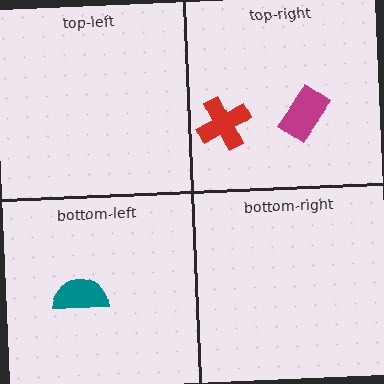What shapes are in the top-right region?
The magenta rectangle, the red cross.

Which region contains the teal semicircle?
The bottom-left region.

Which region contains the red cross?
The top-right region.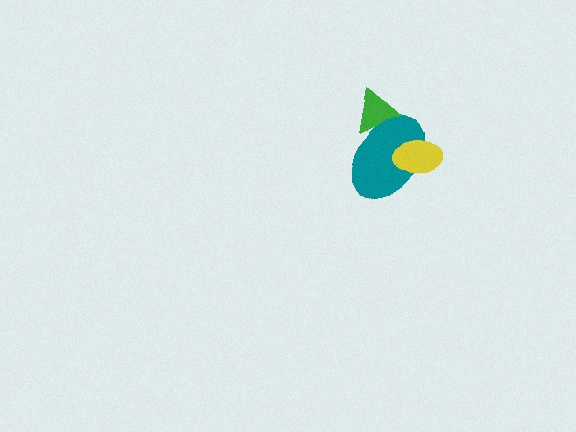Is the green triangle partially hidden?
Yes, it is partially covered by another shape.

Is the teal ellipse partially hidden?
Yes, it is partially covered by another shape.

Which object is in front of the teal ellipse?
The yellow ellipse is in front of the teal ellipse.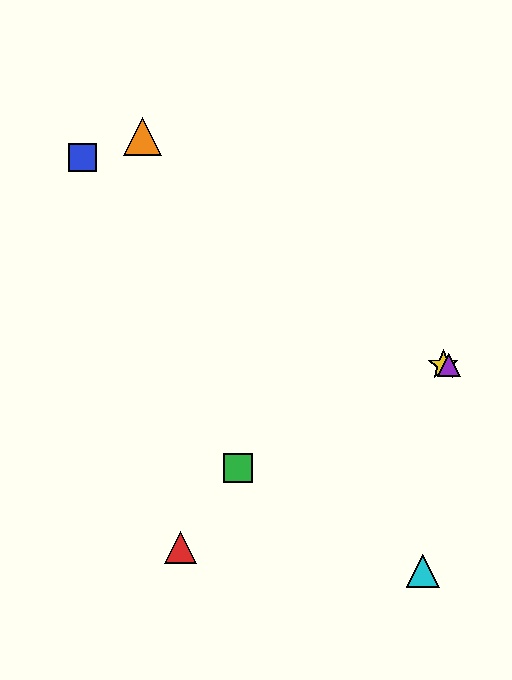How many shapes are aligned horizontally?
2 shapes (the yellow star, the purple triangle) are aligned horizontally.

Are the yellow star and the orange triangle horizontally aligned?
No, the yellow star is at y≈365 and the orange triangle is at y≈137.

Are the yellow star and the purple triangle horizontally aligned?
Yes, both are at y≈365.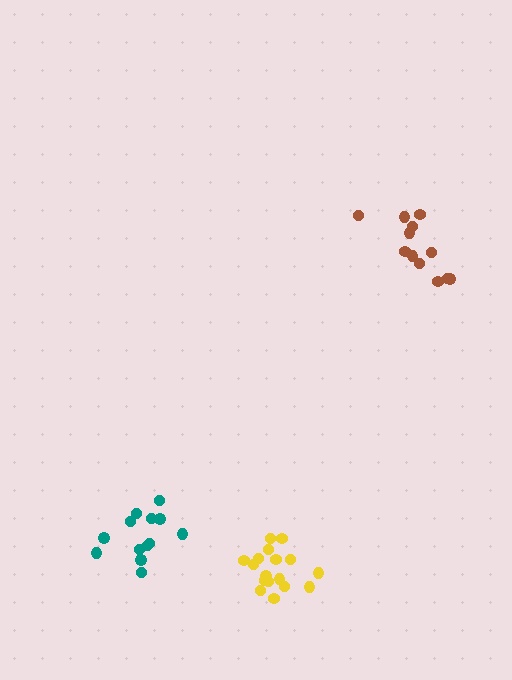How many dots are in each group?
Group 1: 12 dots, Group 2: 14 dots, Group 3: 17 dots (43 total).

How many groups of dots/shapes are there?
There are 3 groups.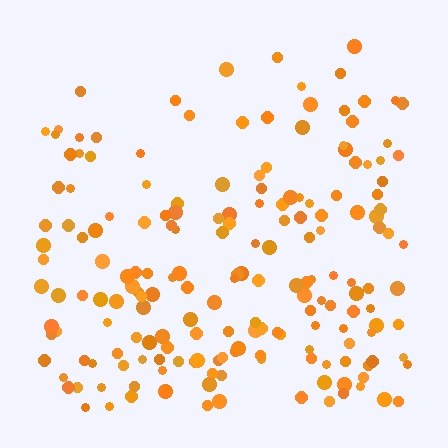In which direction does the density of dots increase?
From top to bottom, with the bottom side densest.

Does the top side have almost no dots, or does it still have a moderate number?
Still a moderate number, just noticeably fewer than the bottom.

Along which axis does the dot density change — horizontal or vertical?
Vertical.